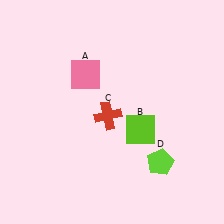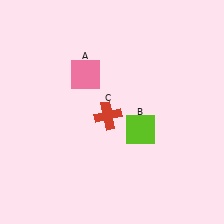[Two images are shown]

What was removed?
The lime pentagon (D) was removed in Image 2.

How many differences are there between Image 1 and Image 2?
There is 1 difference between the two images.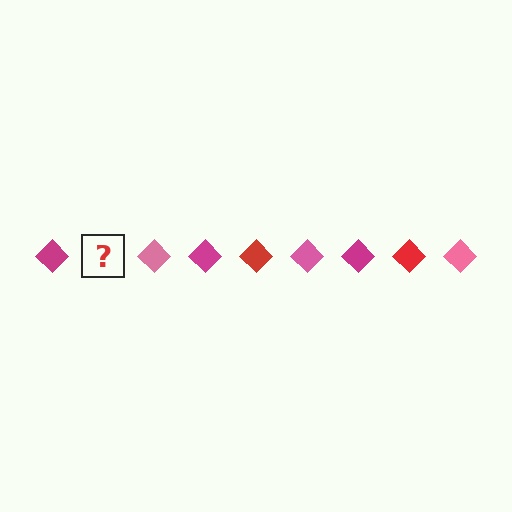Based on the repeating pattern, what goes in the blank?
The blank should be a red diamond.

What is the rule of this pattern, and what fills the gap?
The rule is that the pattern cycles through magenta, red, pink diamonds. The gap should be filled with a red diamond.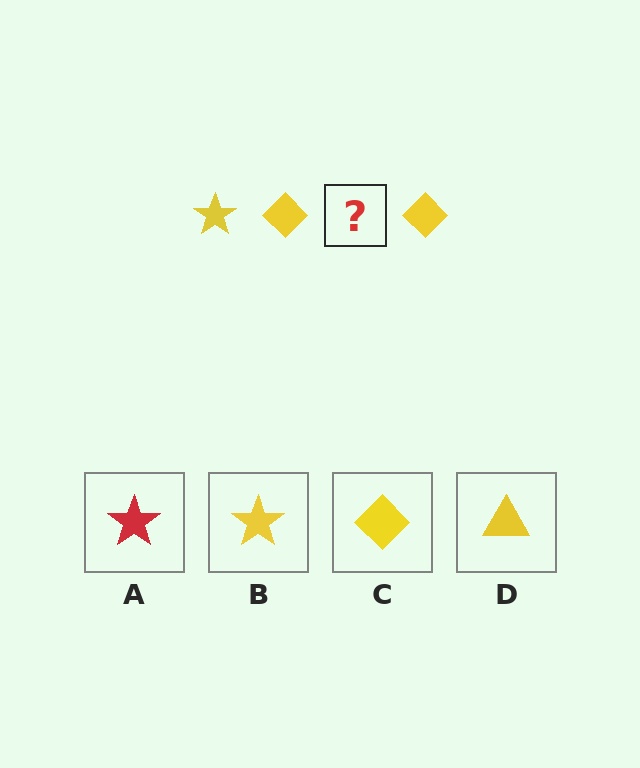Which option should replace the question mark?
Option B.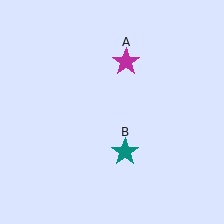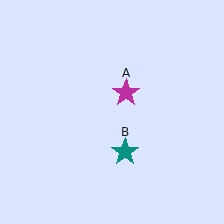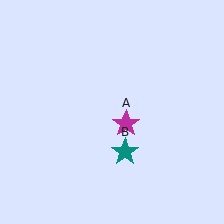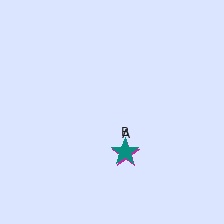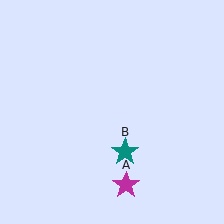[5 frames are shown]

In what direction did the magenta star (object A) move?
The magenta star (object A) moved down.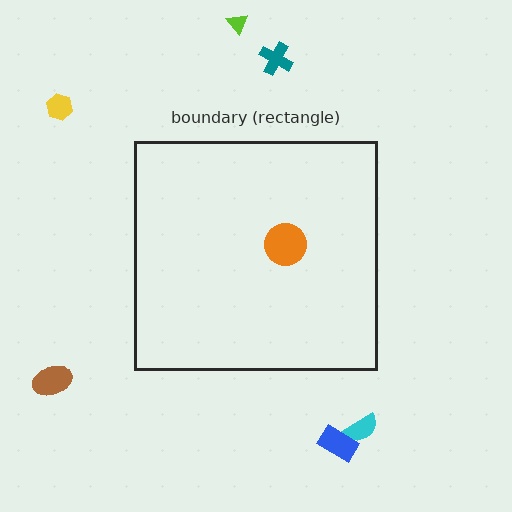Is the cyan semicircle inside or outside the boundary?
Outside.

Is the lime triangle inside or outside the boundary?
Outside.